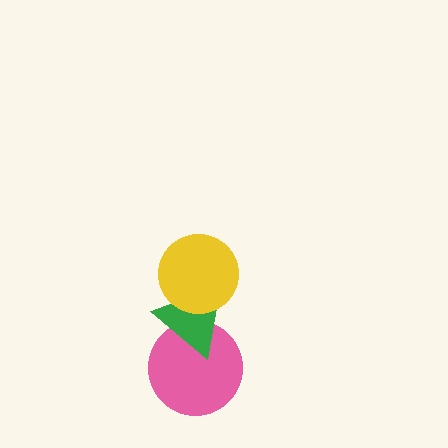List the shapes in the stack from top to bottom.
From top to bottom: the yellow circle, the green triangle, the pink circle.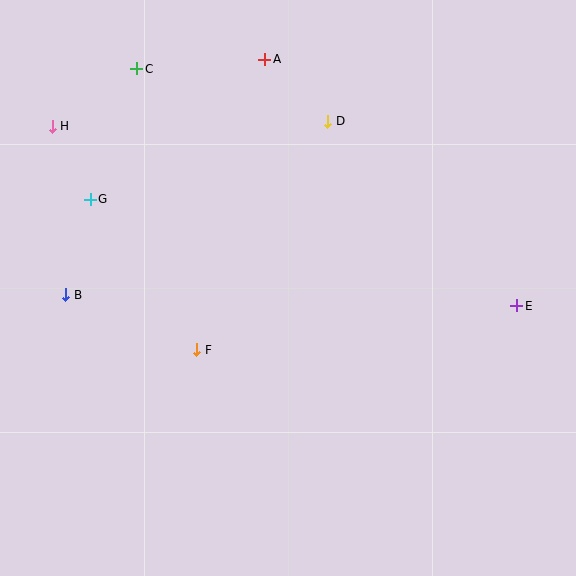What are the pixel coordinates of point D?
Point D is at (328, 121).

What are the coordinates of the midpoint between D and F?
The midpoint between D and F is at (262, 235).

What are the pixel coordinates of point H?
Point H is at (52, 126).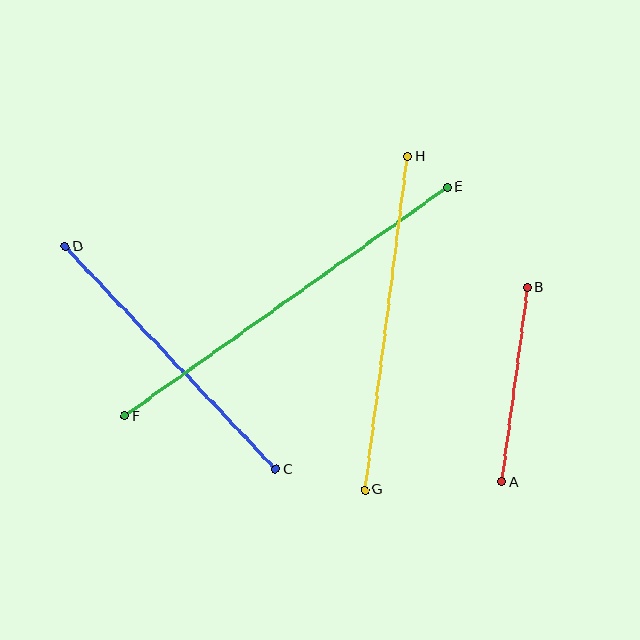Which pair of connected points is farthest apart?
Points E and F are farthest apart.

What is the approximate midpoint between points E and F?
The midpoint is at approximately (286, 302) pixels.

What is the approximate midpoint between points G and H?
The midpoint is at approximately (386, 323) pixels.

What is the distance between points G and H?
The distance is approximately 336 pixels.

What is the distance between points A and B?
The distance is approximately 196 pixels.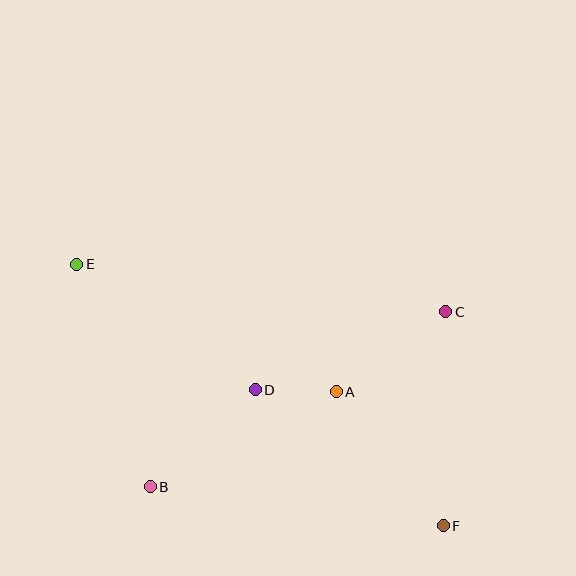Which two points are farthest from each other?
Points E and F are farthest from each other.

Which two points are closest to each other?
Points A and D are closest to each other.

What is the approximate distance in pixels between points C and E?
The distance between C and E is approximately 372 pixels.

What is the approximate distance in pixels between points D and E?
The distance between D and E is approximately 218 pixels.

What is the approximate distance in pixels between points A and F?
The distance between A and F is approximately 172 pixels.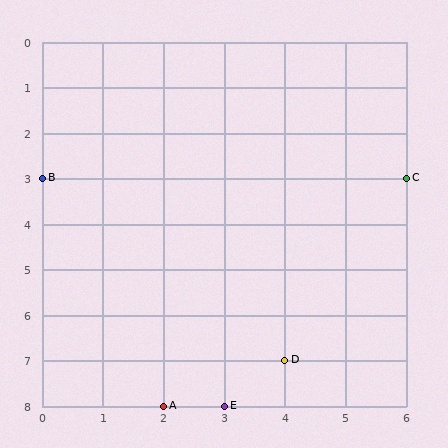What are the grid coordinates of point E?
Point E is at grid coordinates (3, 8).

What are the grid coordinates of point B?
Point B is at grid coordinates (0, 3).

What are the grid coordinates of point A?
Point A is at grid coordinates (2, 8).